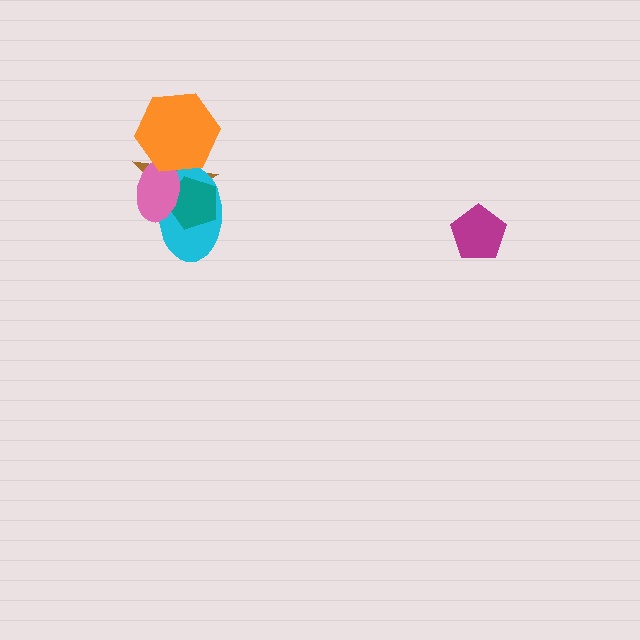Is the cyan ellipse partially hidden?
Yes, it is partially covered by another shape.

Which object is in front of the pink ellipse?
The orange hexagon is in front of the pink ellipse.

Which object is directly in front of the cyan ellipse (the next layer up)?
The teal pentagon is directly in front of the cyan ellipse.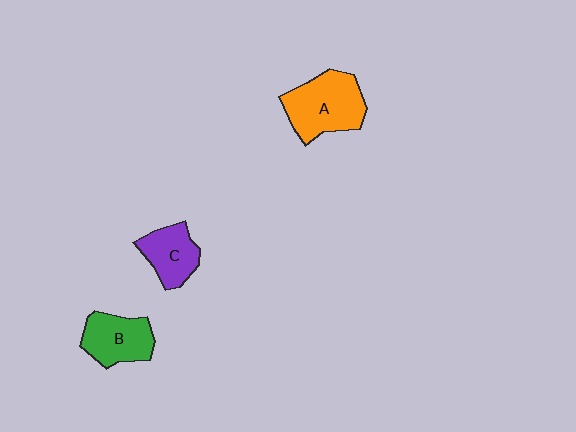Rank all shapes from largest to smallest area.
From largest to smallest: A (orange), B (green), C (purple).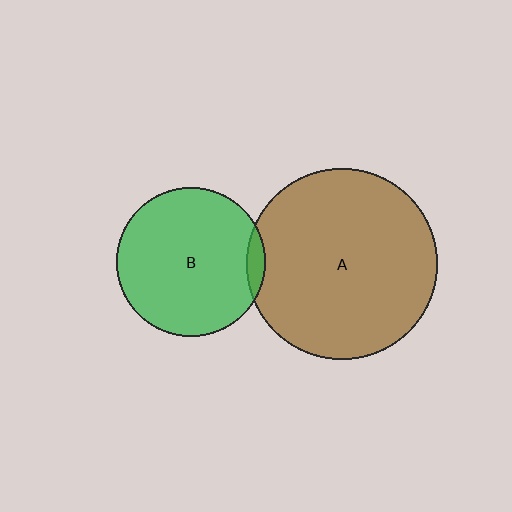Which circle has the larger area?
Circle A (brown).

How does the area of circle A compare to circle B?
Approximately 1.7 times.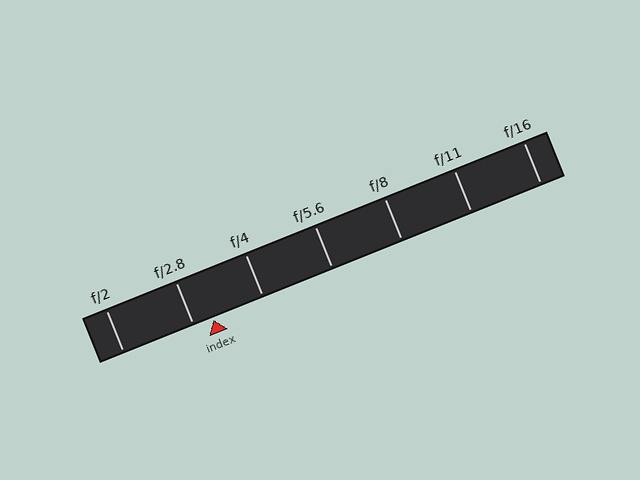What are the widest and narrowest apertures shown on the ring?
The widest aperture shown is f/2 and the narrowest is f/16.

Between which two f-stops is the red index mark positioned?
The index mark is between f/2.8 and f/4.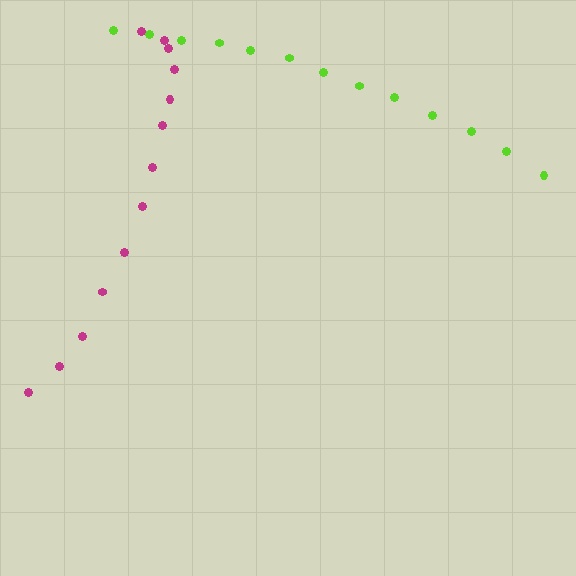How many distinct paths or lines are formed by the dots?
There are 2 distinct paths.